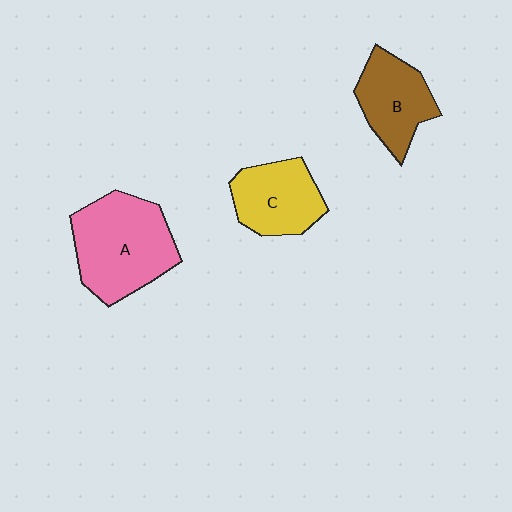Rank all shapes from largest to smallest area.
From largest to smallest: A (pink), C (yellow), B (brown).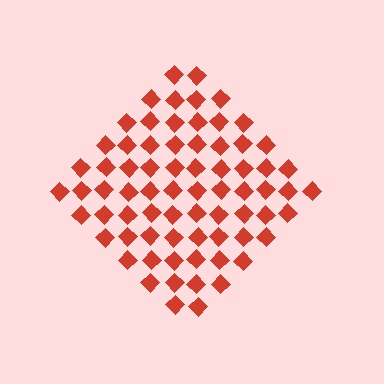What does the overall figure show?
The overall figure shows a diamond.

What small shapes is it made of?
It is made of small diamonds.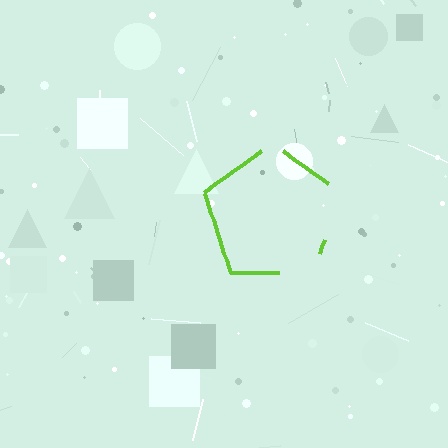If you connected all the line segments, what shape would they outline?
They would outline a pentagon.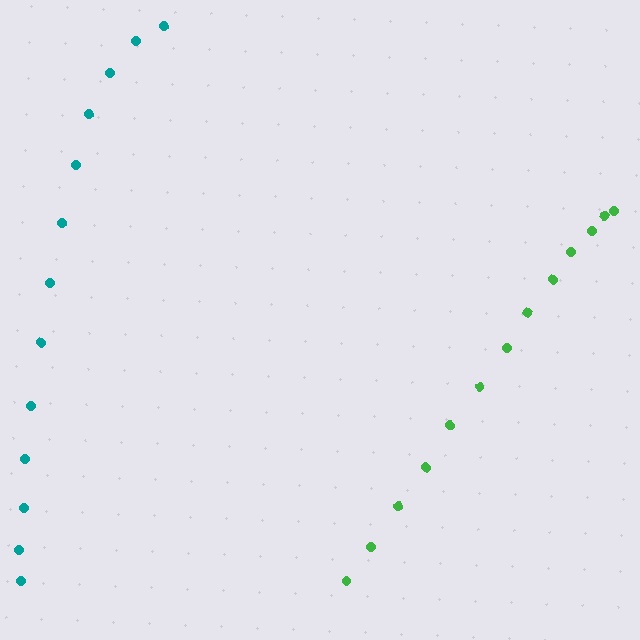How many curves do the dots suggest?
There are 2 distinct paths.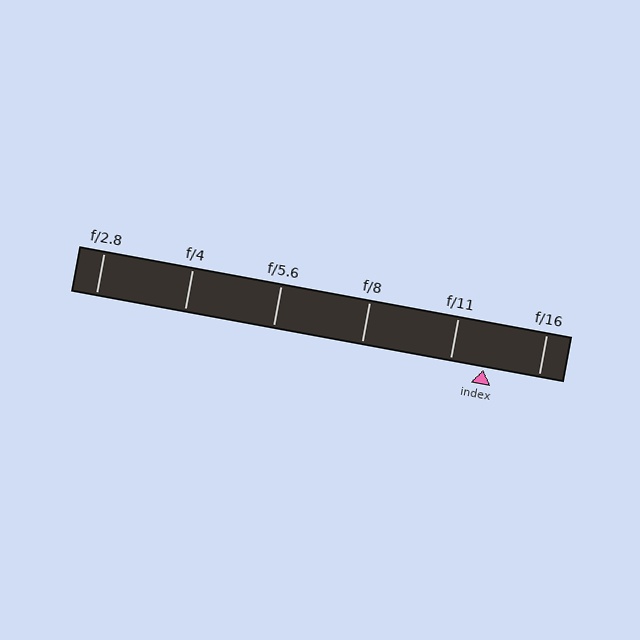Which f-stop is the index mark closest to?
The index mark is closest to f/11.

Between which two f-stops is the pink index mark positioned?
The index mark is between f/11 and f/16.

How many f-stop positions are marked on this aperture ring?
There are 6 f-stop positions marked.